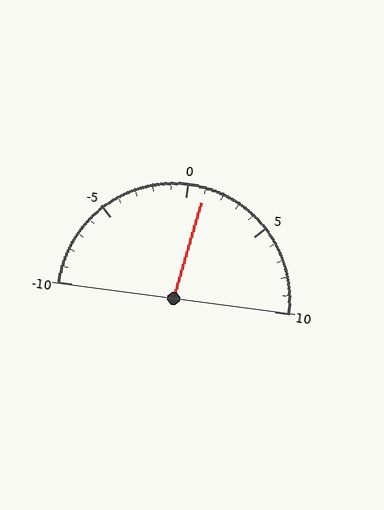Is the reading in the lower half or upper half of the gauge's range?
The reading is in the upper half of the range (-10 to 10).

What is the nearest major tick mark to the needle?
The nearest major tick mark is 0.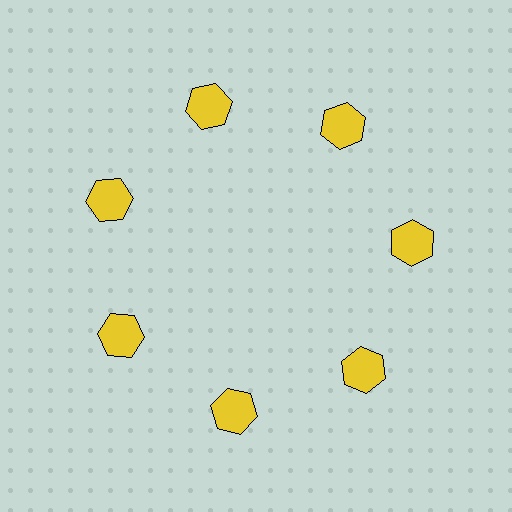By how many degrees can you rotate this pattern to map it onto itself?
The pattern maps onto itself every 51 degrees of rotation.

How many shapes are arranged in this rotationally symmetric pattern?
There are 7 shapes, arranged in 7 groups of 1.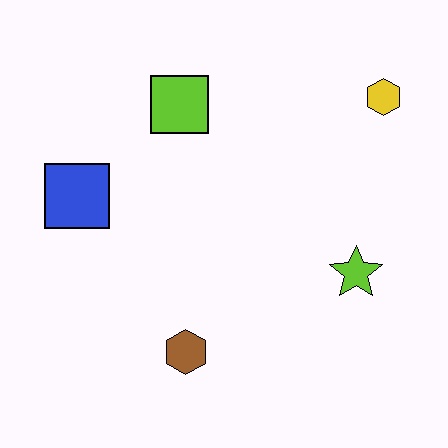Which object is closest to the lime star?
The yellow hexagon is closest to the lime star.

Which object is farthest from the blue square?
The yellow hexagon is farthest from the blue square.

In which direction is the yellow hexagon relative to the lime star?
The yellow hexagon is above the lime star.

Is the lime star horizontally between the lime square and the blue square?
No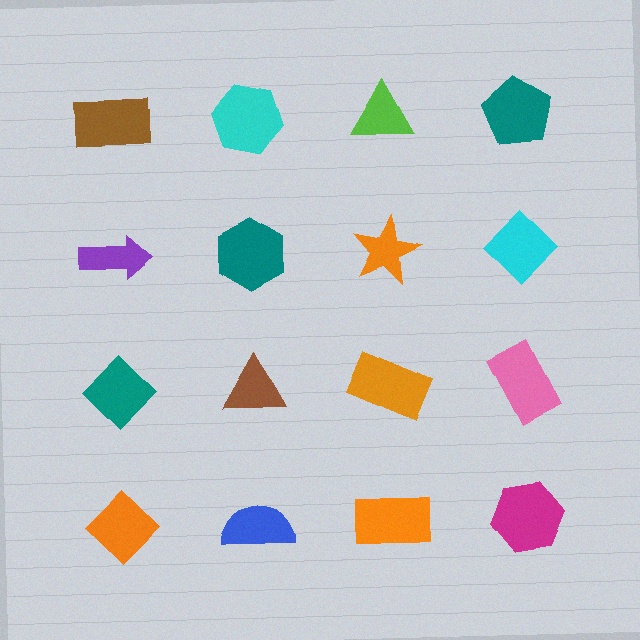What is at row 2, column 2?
A teal hexagon.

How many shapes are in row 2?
4 shapes.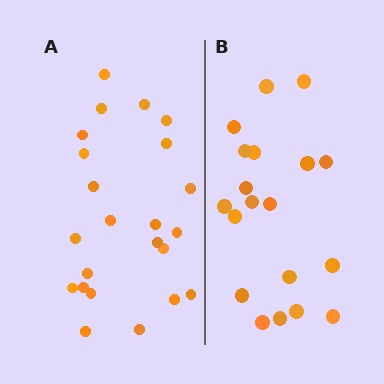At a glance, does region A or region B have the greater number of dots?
Region A (the left region) has more dots.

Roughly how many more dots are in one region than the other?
Region A has about 4 more dots than region B.